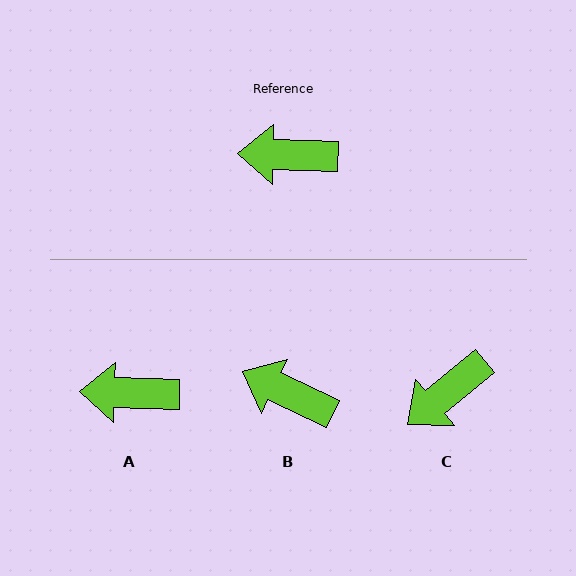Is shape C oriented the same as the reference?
No, it is off by about 41 degrees.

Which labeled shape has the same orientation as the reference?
A.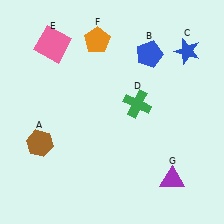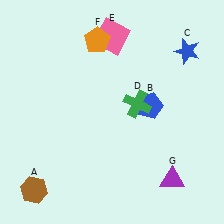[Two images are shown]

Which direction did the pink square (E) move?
The pink square (E) moved right.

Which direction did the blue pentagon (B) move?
The blue pentagon (B) moved down.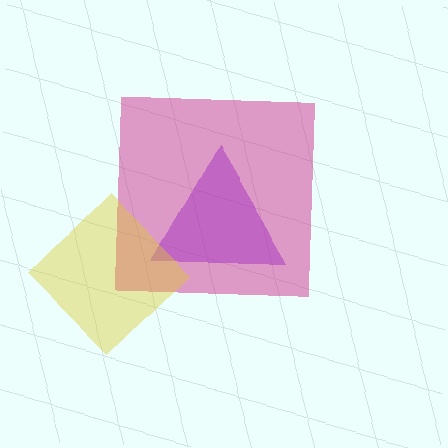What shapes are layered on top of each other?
The layered shapes are: a magenta square, a purple triangle, a yellow diamond.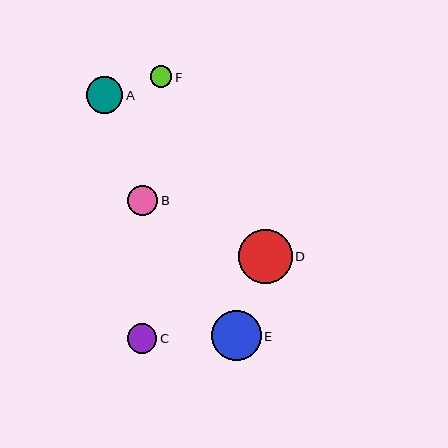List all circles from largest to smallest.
From largest to smallest: D, E, A, B, C, F.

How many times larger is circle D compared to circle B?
Circle D is approximately 1.8 times the size of circle B.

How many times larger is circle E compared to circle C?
Circle E is approximately 1.7 times the size of circle C.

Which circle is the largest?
Circle D is the largest with a size of approximately 54 pixels.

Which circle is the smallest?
Circle F is the smallest with a size of approximately 21 pixels.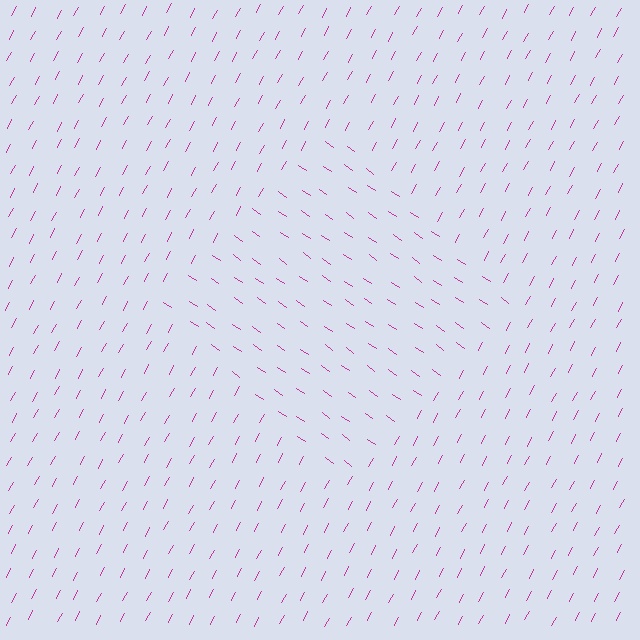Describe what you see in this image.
The image is filled with small magenta line segments. A diamond region in the image has lines oriented differently from the surrounding lines, creating a visible texture boundary.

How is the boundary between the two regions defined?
The boundary is defined purely by a change in line orientation (approximately 83 degrees difference). All lines are the same color and thickness.